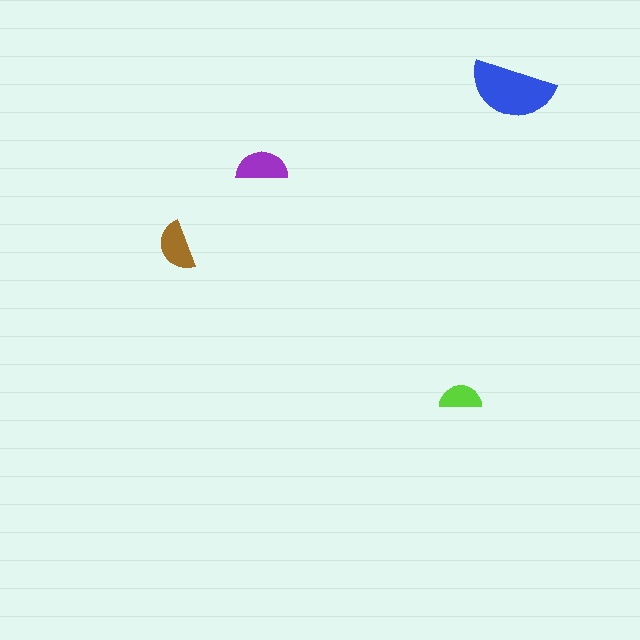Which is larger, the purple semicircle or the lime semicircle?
The purple one.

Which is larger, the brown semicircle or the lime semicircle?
The brown one.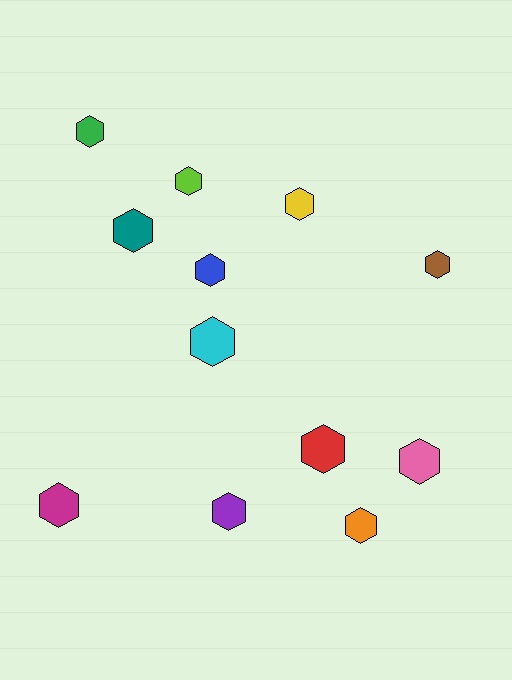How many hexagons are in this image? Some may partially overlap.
There are 12 hexagons.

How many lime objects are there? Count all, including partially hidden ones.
There is 1 lime object.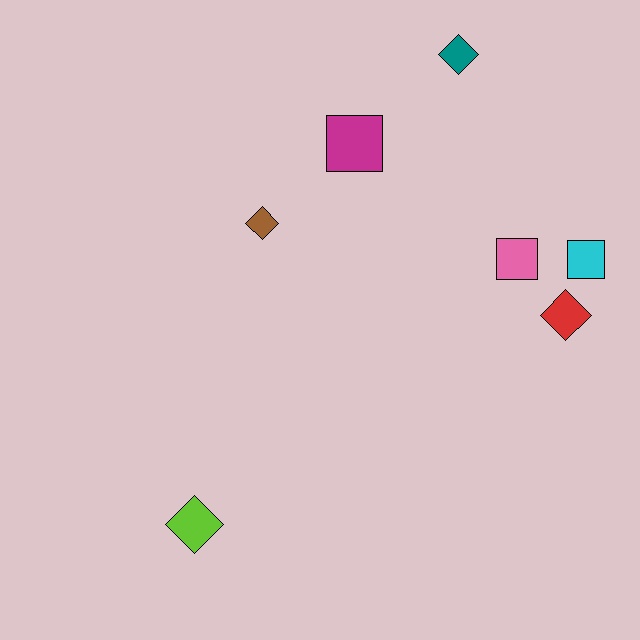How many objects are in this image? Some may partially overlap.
There are 7 objects.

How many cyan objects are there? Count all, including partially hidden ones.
There is 1 cyan object.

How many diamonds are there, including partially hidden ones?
There are 4 diamonds.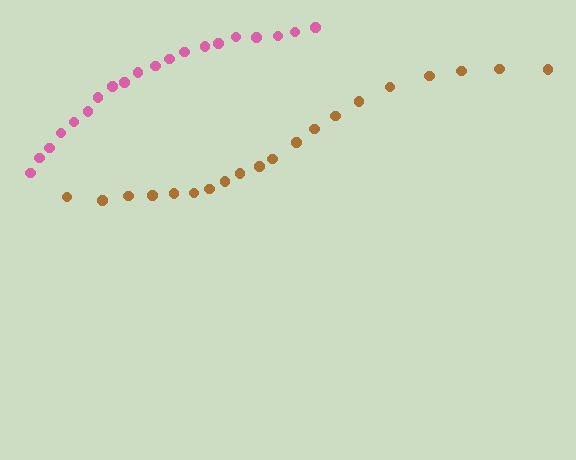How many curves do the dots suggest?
There are 2 distinct paths.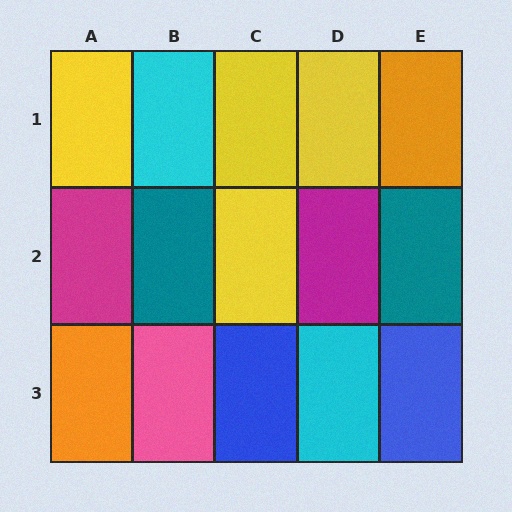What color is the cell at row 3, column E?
Blue.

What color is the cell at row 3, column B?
Pink.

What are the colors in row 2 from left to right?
Magenta, teal, yellow, magenta, teal.